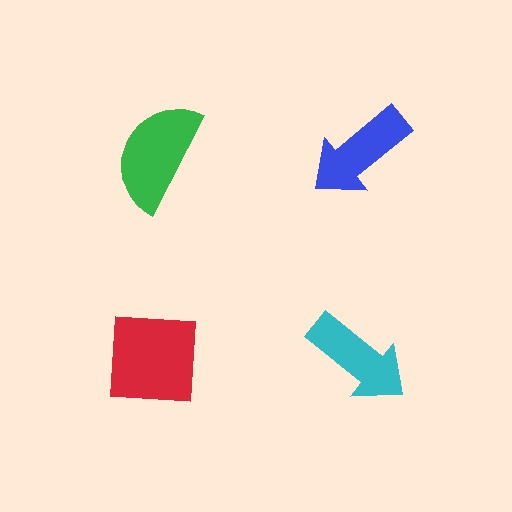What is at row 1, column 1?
A green semicircle.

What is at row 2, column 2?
A cyan arrow.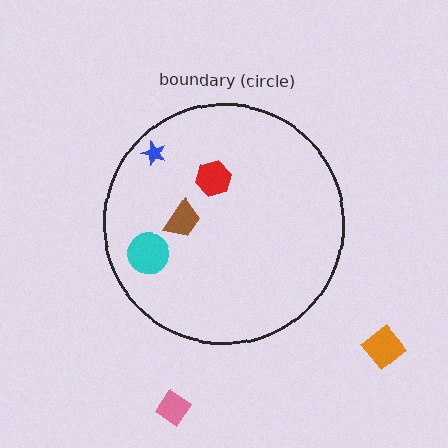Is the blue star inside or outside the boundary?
Inside.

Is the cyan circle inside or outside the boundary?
Inside.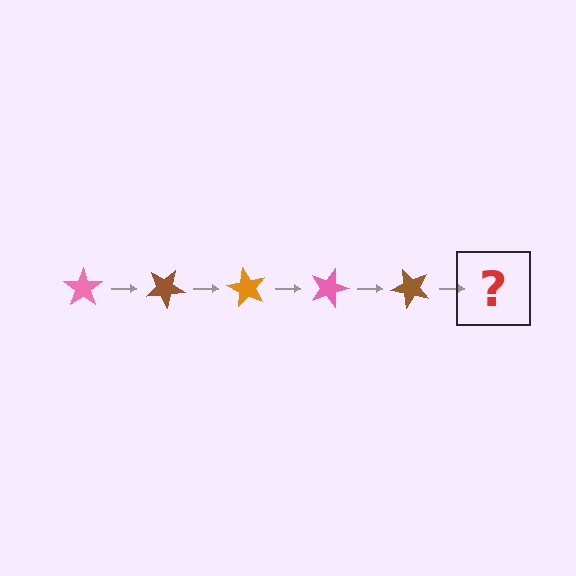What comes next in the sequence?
The next element should be an orange star, rotated 150 degrees from the start.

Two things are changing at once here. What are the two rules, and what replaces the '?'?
The two rules are that it rotates 30 degrees each step and the color cycles through pink, brown, and orange. The '?' should be an orange star, rotated 150 degrees from the start.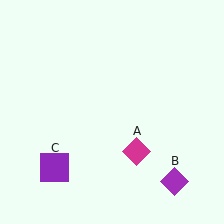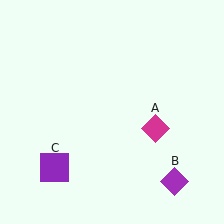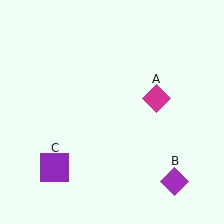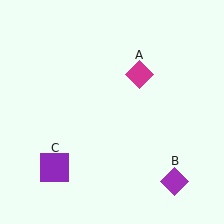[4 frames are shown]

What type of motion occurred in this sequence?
The magenta diamond (object A) rotated counterclockwise around the center of the scene.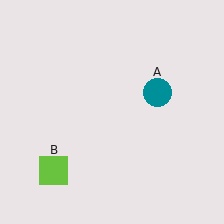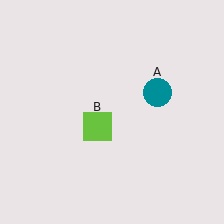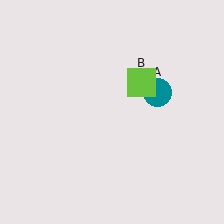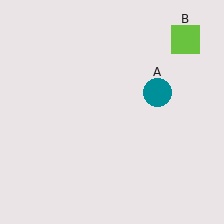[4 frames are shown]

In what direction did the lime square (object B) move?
The lime square (object B) moved up and to the right.